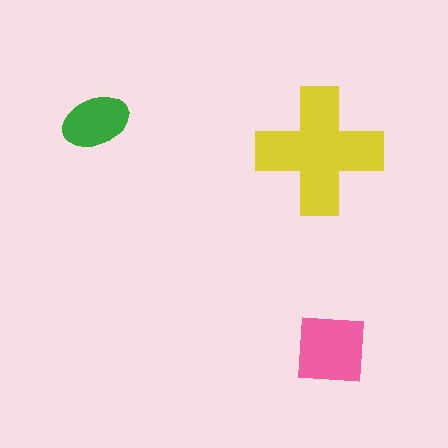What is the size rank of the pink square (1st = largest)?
2nd.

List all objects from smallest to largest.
The green ellipse, the pink square, the yellow cross.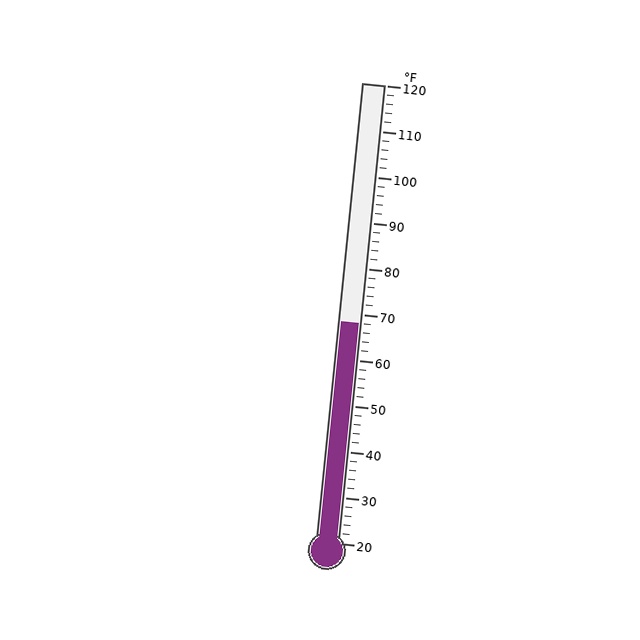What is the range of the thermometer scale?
The thermometer scale ranges from 20°F to 120°F.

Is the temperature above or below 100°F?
The temperature is below 100°F.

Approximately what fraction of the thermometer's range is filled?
The thermometer is filled to approximately 50% of its range.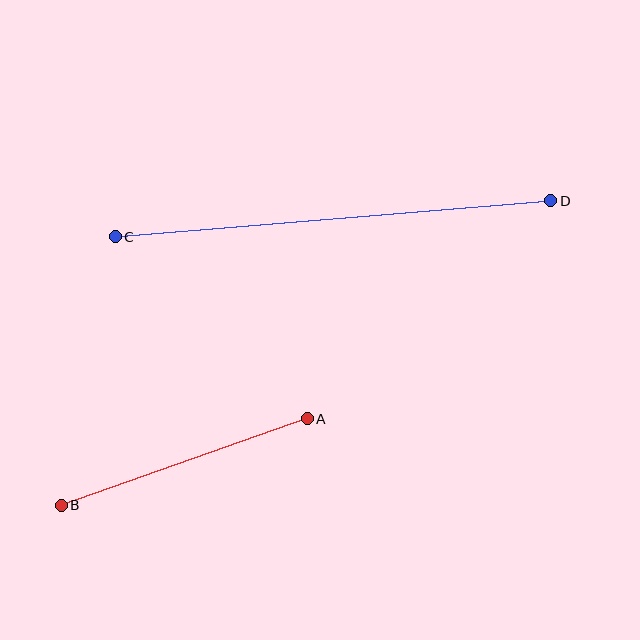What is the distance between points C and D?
The distance is approximately 437 pixels.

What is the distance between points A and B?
The distance is approximately 261 pixels.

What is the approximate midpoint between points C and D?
The midpoint is at approximately (333, 219) pixels.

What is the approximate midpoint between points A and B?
The midpoint is at approximately (184, 462) pixels.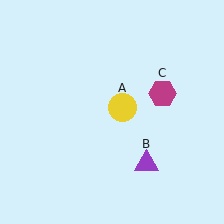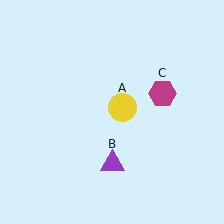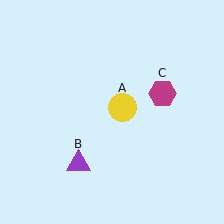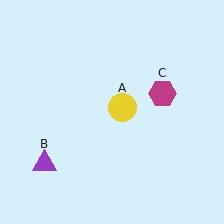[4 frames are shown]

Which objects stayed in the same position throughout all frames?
Yellow circle (object A) and magenta hexagon (object C) remained stationary.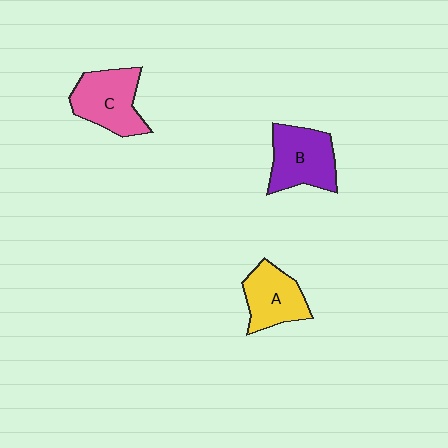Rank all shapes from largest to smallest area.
From largest to smallest: B (purple), C (pink), A (yellow).